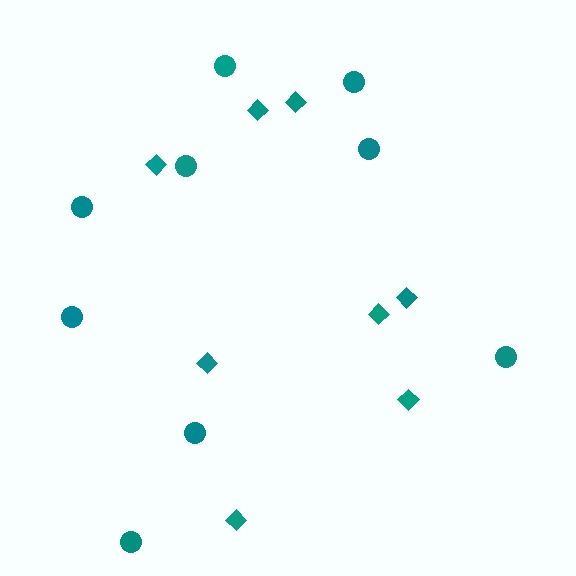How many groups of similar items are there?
There are 2 groups: one group of diamonds (8) and one group of circles (9).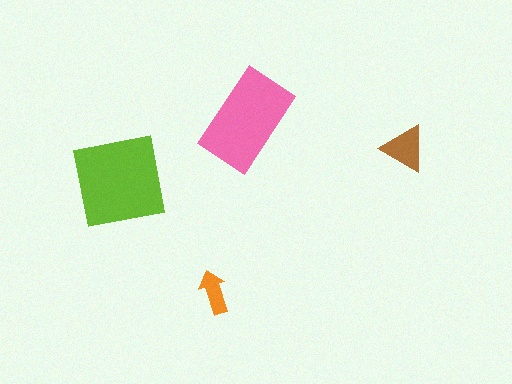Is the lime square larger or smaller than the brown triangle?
Larger.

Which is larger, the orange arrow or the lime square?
The lime square.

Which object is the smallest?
The orange arrow.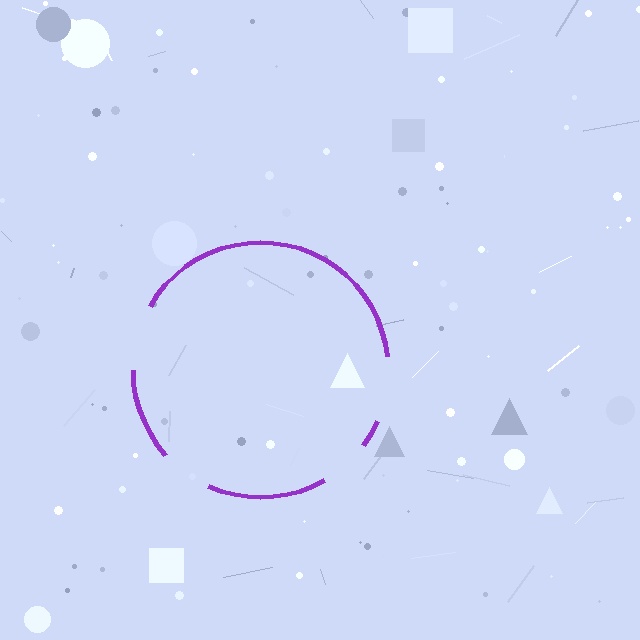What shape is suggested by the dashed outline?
The dashed outline suggests a circle.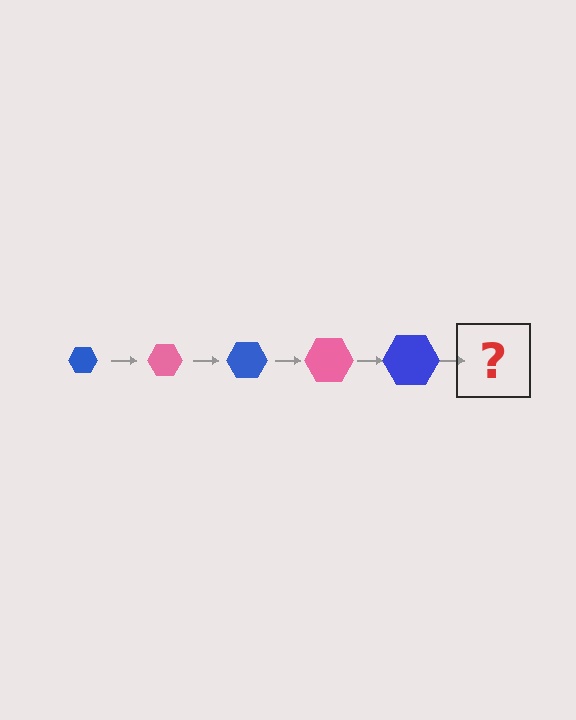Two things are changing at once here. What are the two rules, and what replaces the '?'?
The two rules are that the hexagon grows larger each step and the color cycles through blue and pink. The '?' should be a pink hexagon, larger than the previous one.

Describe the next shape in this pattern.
It should be a pink hexagon, larger than the previous one.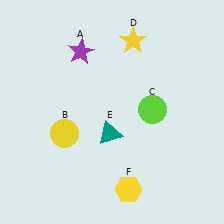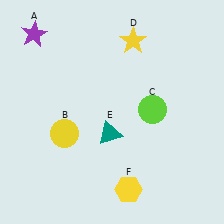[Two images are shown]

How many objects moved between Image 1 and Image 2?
1 object moved between the two images.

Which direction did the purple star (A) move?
The purple star (A) moved left.